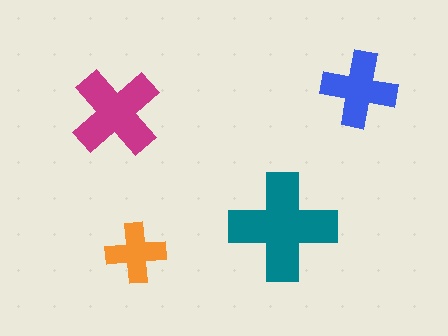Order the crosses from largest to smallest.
the teal one, the magenta one, the blue one, the orange one.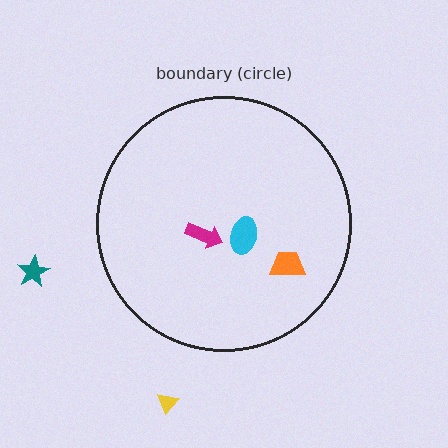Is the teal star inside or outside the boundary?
Outside.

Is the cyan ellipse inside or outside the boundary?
Inside.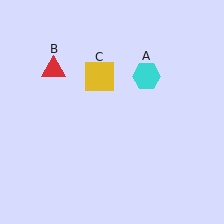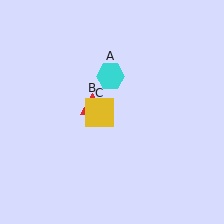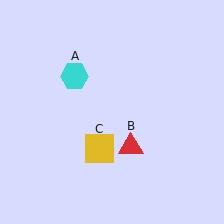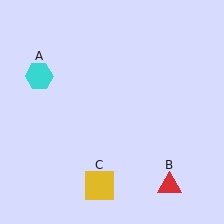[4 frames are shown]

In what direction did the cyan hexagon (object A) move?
The cyan hexagon (object A) moved left.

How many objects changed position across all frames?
3 objects changed position: cyan hexagon (object A), red triangle (object B), yellow square (object C).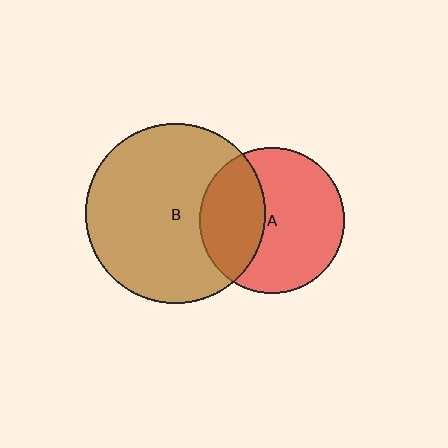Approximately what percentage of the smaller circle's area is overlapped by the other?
Approximately 35%.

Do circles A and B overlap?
Yes.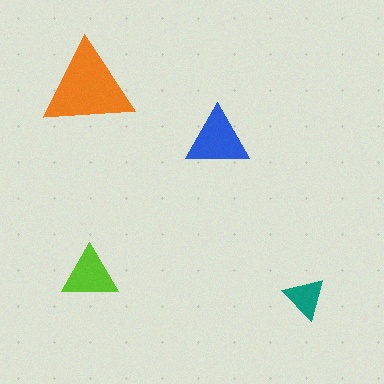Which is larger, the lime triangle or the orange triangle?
The orange one.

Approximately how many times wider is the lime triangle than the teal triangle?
About 1.5 times wider.